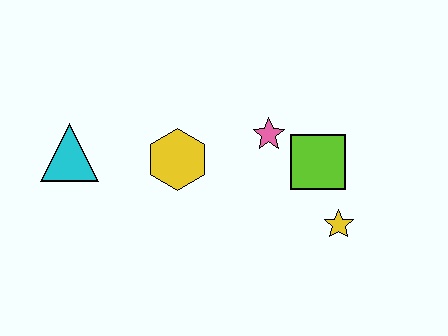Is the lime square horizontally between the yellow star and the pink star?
Yes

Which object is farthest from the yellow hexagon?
The yellow star is farthest from the yellow hexagon.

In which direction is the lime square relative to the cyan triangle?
The lime square is to the right of the cyan triangle.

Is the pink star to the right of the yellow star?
No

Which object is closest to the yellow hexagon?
The pink star is closest to the yellow hexagon.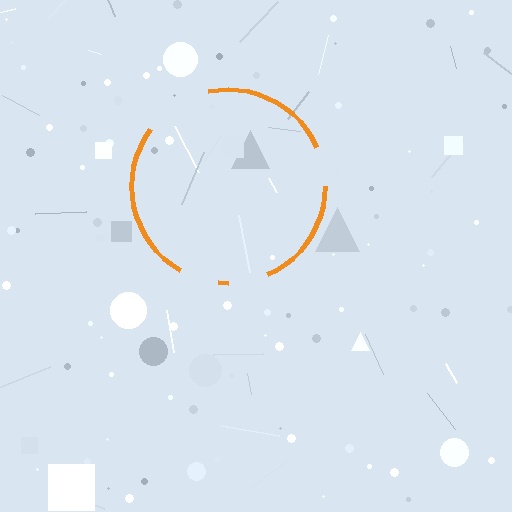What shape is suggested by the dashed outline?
The dashed outline suggests a circle.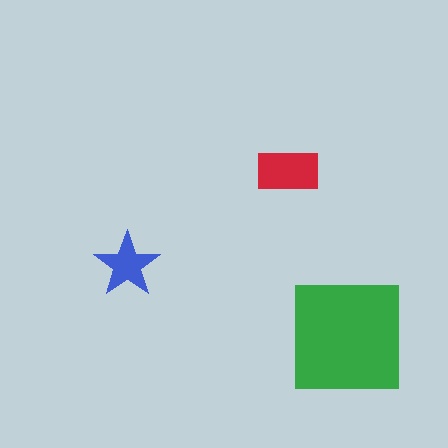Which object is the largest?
The green square.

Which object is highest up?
The red rectangle is topmost.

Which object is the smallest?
The blue star.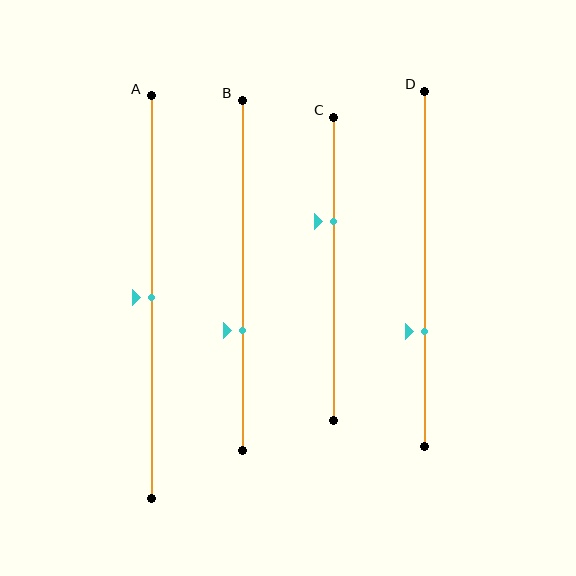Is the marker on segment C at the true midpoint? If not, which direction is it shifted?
No, the marker on segment C is shifted upward by about 16% of the segment length.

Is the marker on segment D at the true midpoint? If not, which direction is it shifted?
No, the marker on segment D is shifted downward by about 18% of the segment length.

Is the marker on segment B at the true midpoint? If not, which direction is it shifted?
No, the marker on segment B is shifted downward by about 16% of the segment length.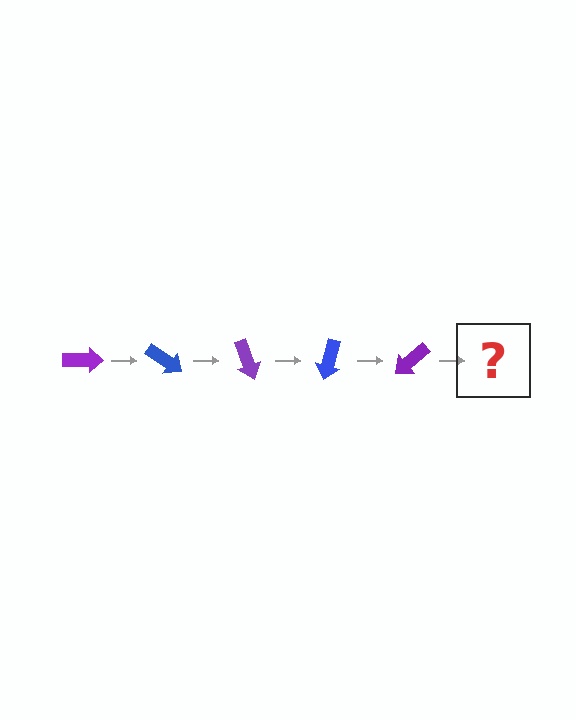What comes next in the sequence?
The next element should be a blue arrow, rotated 175 degrees from the start.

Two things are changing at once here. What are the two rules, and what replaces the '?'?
The two rules are that it rotates 35 degrees each step and the color cycles through purple and blue. The '?' should be a blue arrow, rotated 175 degrees from the start.